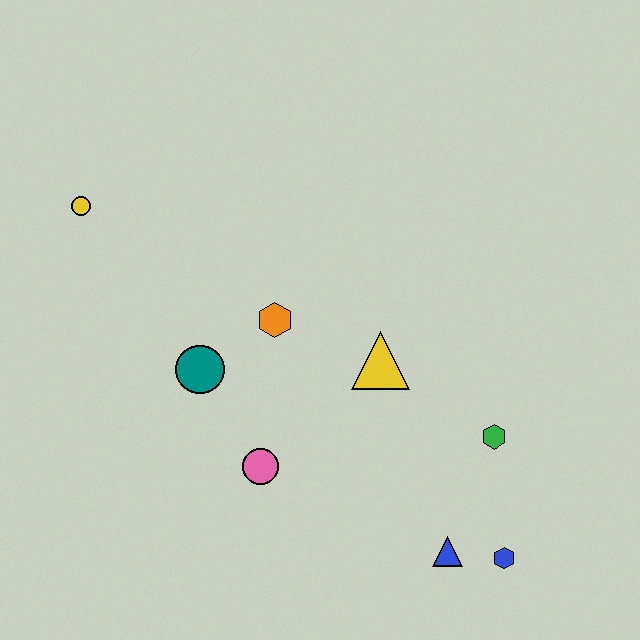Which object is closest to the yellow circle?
The teal circle is closest to the yellow circle.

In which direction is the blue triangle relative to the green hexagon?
The blue triangle is below the green hexagon.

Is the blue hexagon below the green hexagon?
Yes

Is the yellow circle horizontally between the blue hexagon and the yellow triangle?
No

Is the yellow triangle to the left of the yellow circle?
No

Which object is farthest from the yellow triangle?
The yellow circle is farthest from the yellow triangle.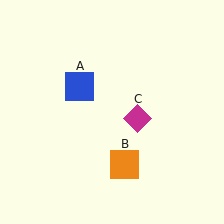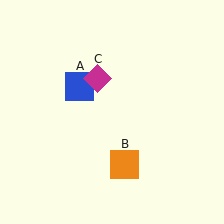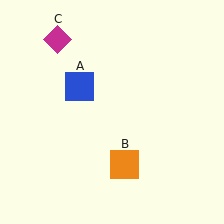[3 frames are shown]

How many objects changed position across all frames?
1 object changed position: magenta diamond (object C).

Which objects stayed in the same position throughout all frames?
Blue square (object A) and orange square (object B) remained stationary.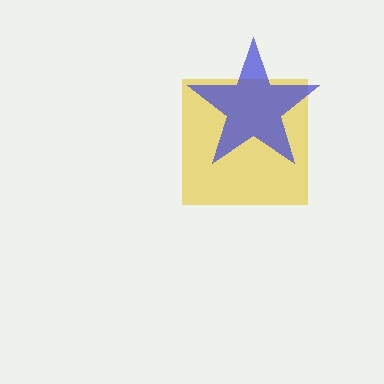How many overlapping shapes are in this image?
There are 2 overlapping shapes in the image.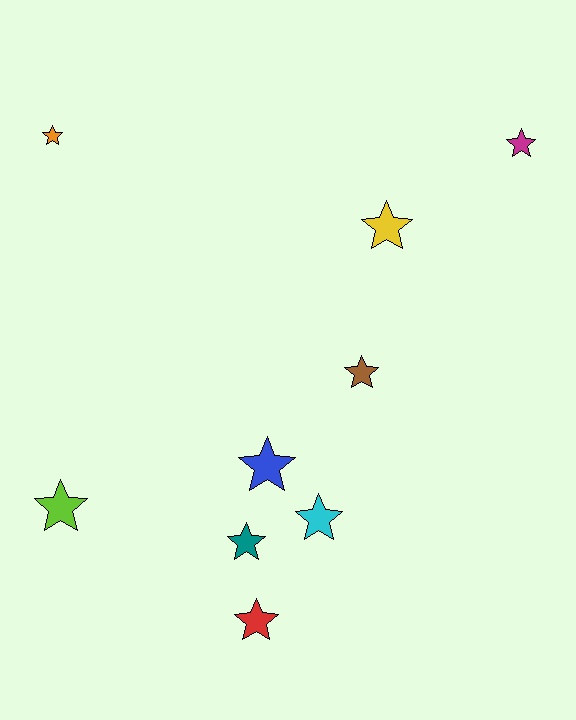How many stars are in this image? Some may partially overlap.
There are 9 stars.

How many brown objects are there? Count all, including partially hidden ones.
There is 1 brown object.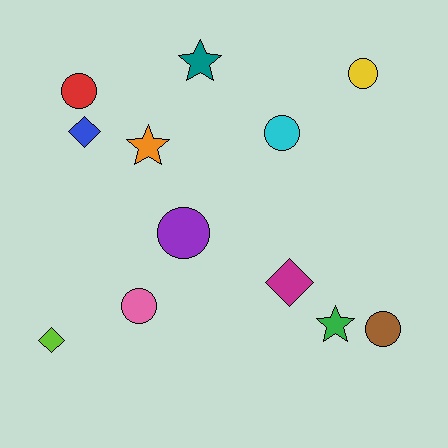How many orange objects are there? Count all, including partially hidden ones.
There is 1 orange object.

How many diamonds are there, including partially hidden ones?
There are 3 diamonds.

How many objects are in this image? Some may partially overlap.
There are 12 objects.